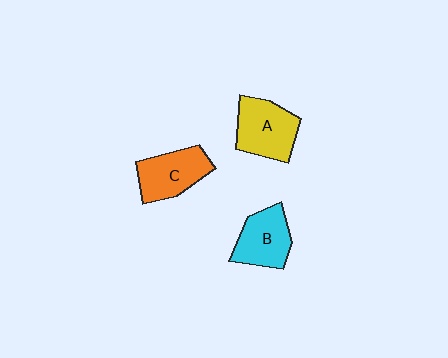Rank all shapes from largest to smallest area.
From largest to smallest: A (yellow), C (orange), B (cyan).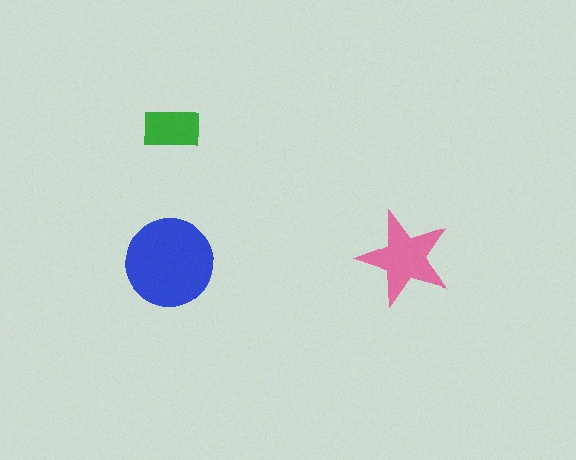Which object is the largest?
The blue circle.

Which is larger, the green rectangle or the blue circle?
The blue circle.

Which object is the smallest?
The green rectangle.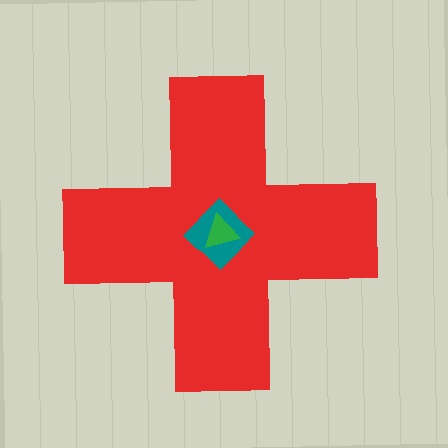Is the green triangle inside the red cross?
Yes.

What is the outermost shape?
The red cross.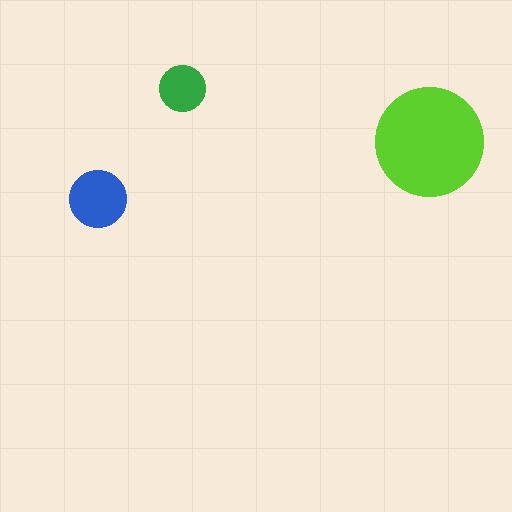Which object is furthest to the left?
The blue circle is leftmost.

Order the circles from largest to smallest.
the lime one, the blue one, the green one.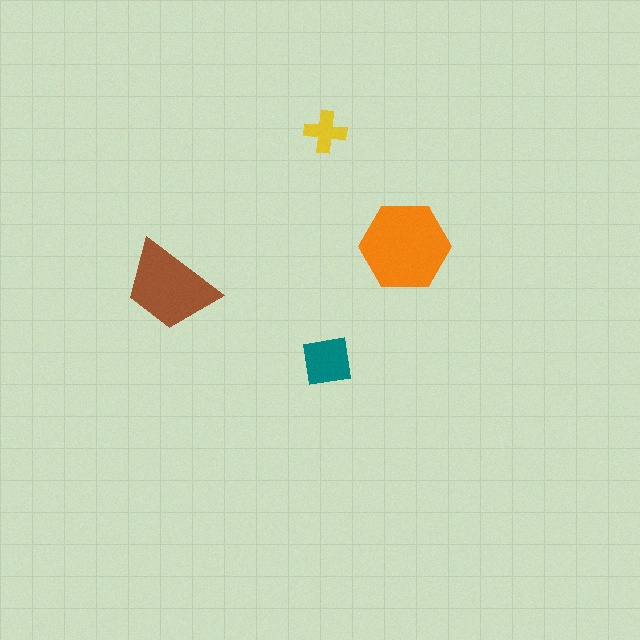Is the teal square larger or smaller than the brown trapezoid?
Smaller.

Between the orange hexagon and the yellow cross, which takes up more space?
The orange hexagon.